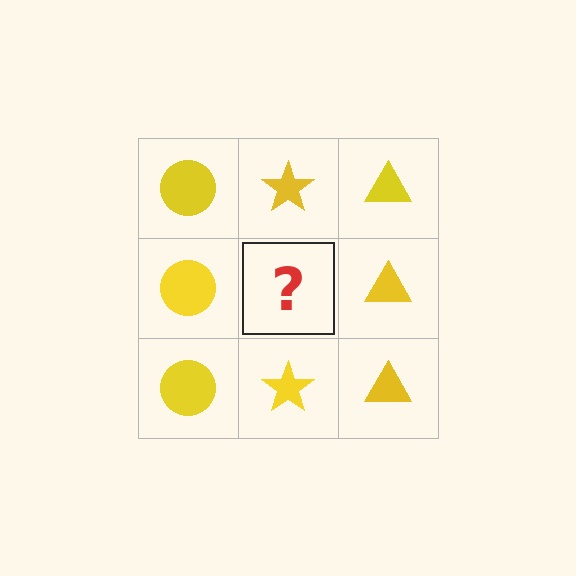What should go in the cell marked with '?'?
The missing cell should contain a yellow star.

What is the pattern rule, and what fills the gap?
The rule is that each column has a consistent shape. The gap should be filled with a yellow star.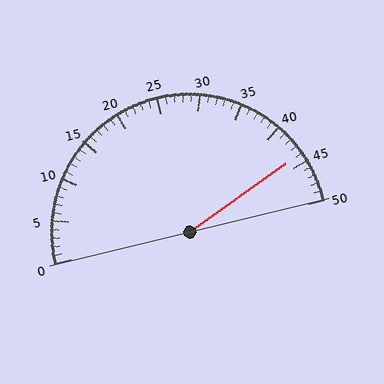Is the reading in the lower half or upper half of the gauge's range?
The reading is in the upper half of the range (0 to 50).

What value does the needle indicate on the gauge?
The needle indicates approximately 44.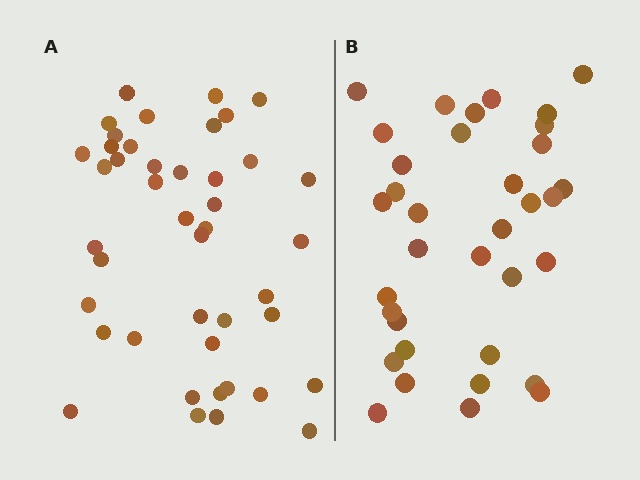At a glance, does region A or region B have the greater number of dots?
Region A (the left region) has more dots.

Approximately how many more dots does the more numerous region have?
Region A has roughly 8 or so more dots than region B.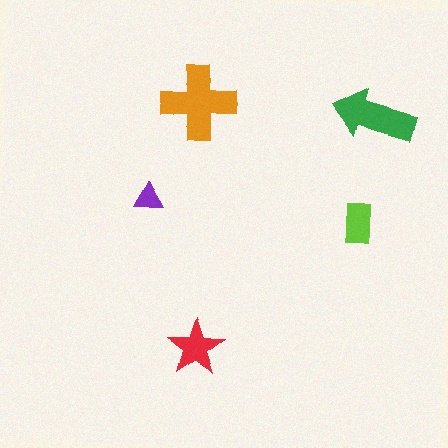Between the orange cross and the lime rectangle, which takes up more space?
The orange cross.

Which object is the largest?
The orange cross.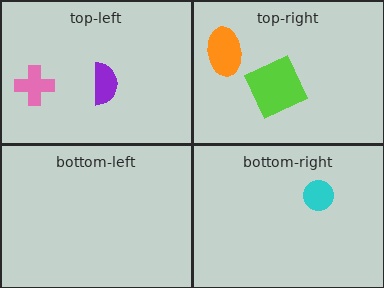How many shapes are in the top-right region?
2.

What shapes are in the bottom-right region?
The cyan circle.